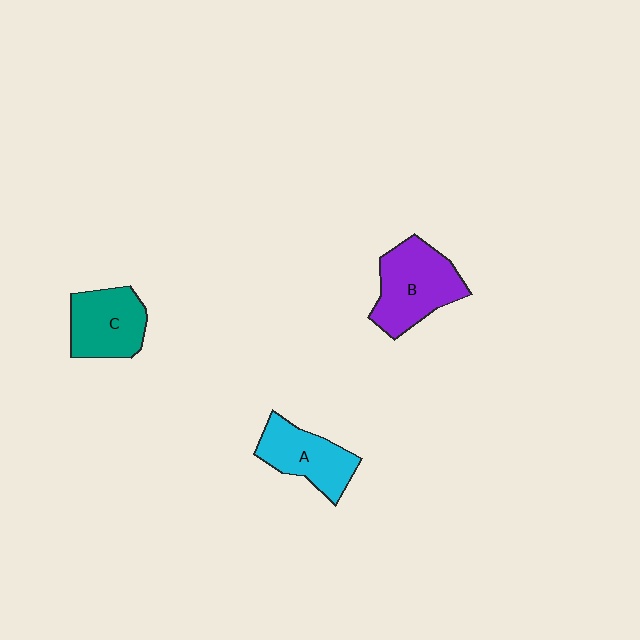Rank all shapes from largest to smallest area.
From largest to smallest: B (purple), C (teal), A (cyan).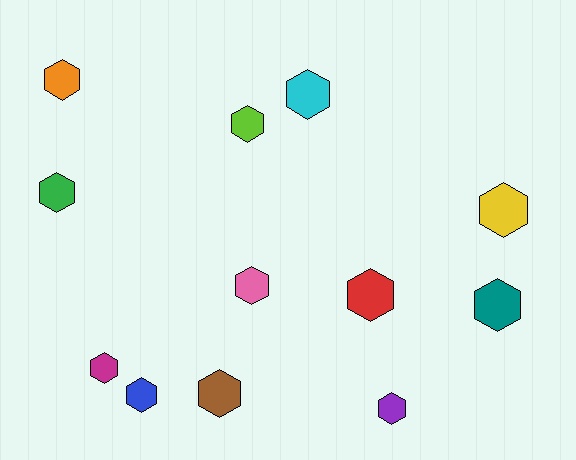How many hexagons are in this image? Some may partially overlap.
There are 12 hexagons.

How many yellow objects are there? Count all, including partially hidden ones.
There is 1 yellow object.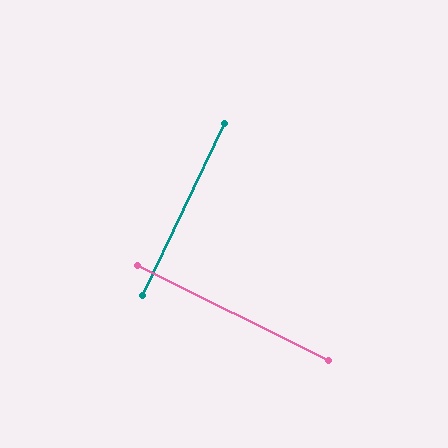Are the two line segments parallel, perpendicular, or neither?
Perpendicular — they meet at approximately 89°.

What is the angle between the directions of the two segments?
Approximately 89 degrees.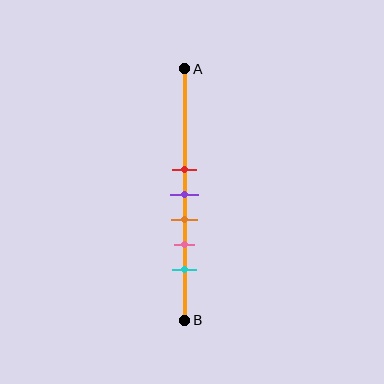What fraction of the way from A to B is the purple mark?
The purple mark is approximately 50% (0.5) of the way from A to B.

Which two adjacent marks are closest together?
The red and purple marks are the closest adjacent pair.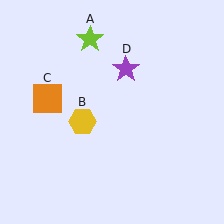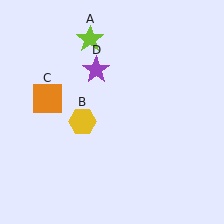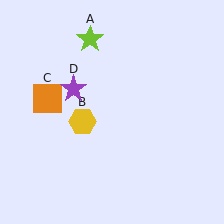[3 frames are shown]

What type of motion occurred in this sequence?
The purple star (object D) rotated counterclockwise around the center of the scene.